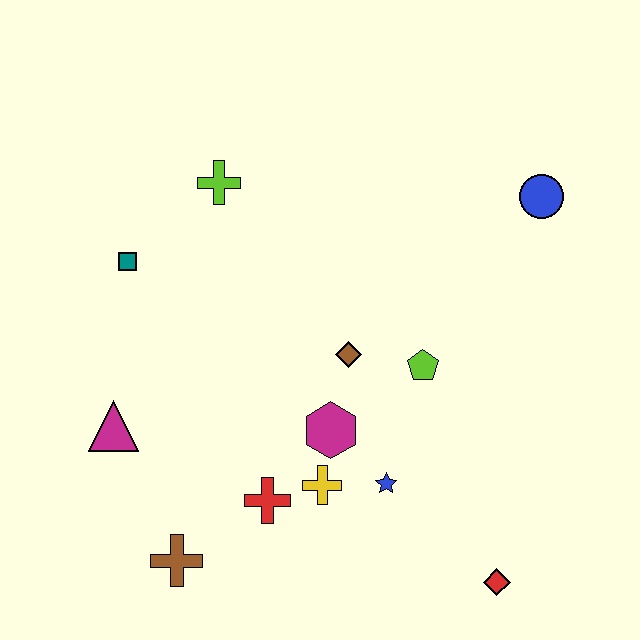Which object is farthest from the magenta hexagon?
The blue circle is farthest from the magenta hexagon.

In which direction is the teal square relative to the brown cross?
The teal square is above the brown cross.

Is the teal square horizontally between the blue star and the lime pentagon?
No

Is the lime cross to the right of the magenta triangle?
Yes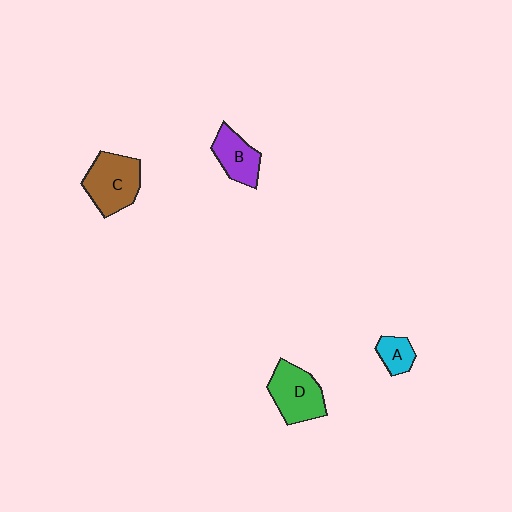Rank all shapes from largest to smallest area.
From largest to smallest: C (brown), D (green), B (purple), A (cyan).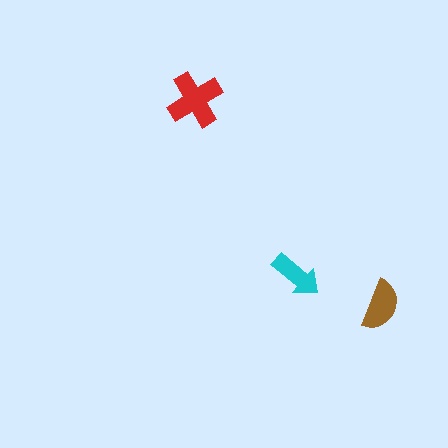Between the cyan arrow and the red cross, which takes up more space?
The red cross.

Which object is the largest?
The red cross.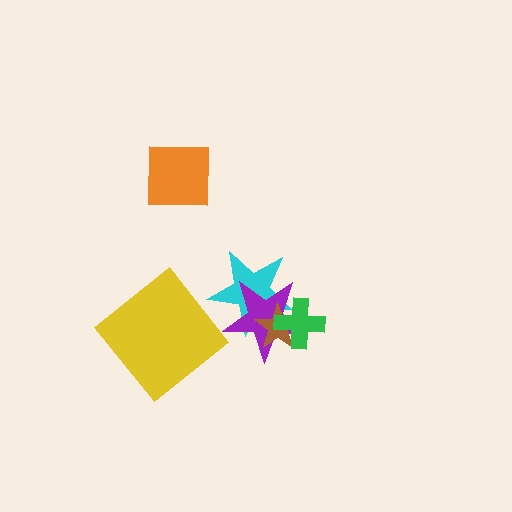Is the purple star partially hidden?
Yes, it is partially covered by another shape.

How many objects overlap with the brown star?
3 objects overlap with the brown star.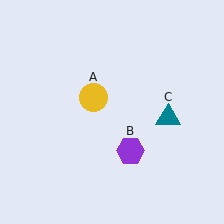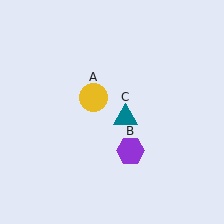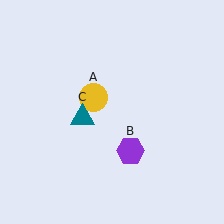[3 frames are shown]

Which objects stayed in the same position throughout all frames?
Yellow circle (object A) and purple hexagon (object B) remained stationary.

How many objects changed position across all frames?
1 object changed position: teal triangle (object C).